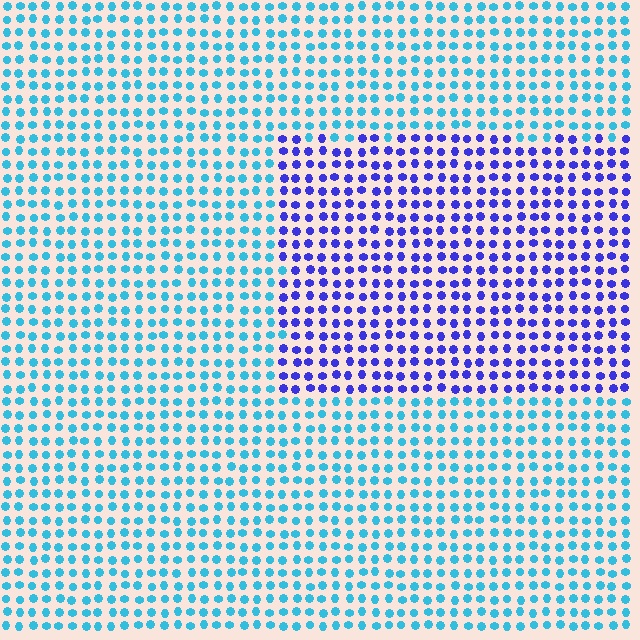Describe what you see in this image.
The image is filled with small cyan elements in a uniform arrangement. A rectangle-shaped region is visible where the elements are tinted to a slightly different hue, forming a subtle color boundary.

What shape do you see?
I see a rectangle.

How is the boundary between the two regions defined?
The boundary is defined purely by a slight shift in hue (about 52 degrees). Spacing, size, and orientation are identical on both sides.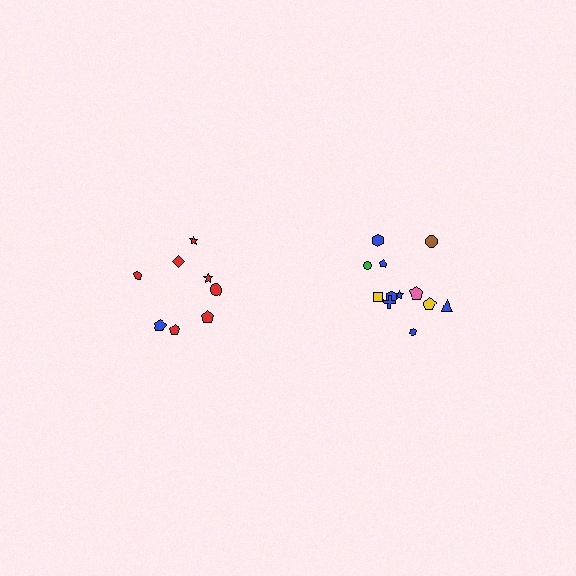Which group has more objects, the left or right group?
The right group.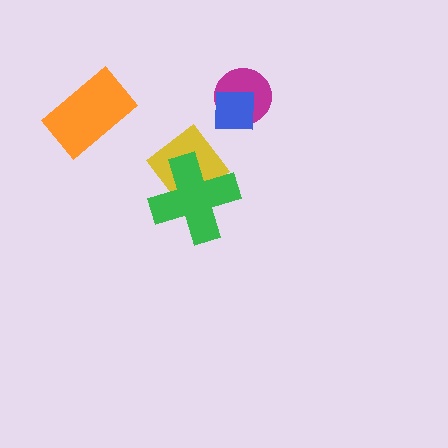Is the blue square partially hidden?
No, no other shape covers it.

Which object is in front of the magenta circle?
The blue square is in front of the magenta circle.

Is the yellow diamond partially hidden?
Yes, it is partially covered by another shape.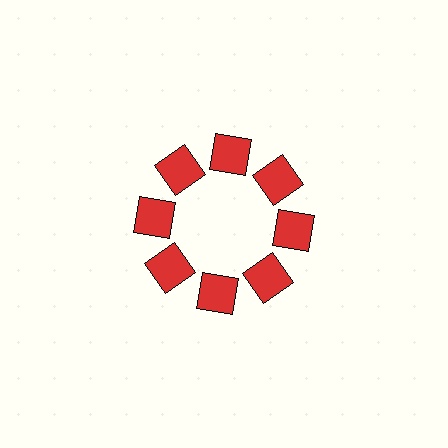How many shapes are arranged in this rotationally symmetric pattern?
There are 8 shapes, arranged in 8 groups of 1.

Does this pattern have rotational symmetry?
Yes, this pattern has 8-fold rotational symmetry. It looks the same after rotating 45 degrees around the center.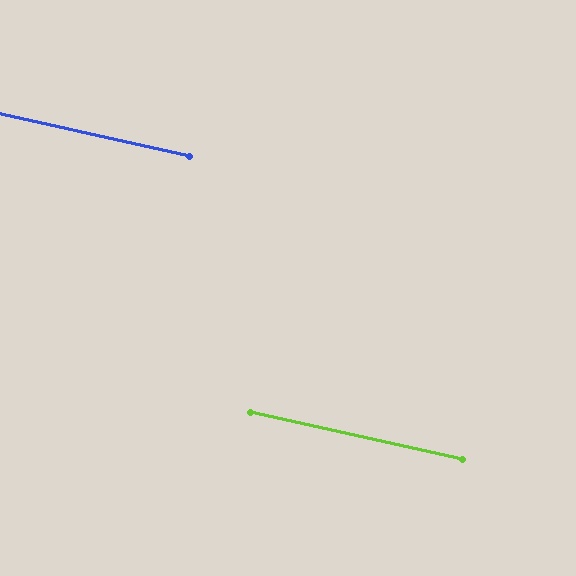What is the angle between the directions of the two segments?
Approximately 0 degrees.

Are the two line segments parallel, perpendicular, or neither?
Parallel — their directions differ by only 0.0°.